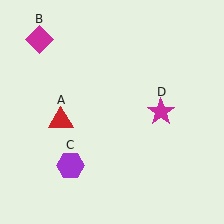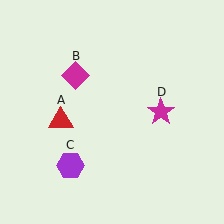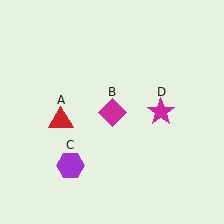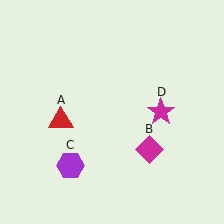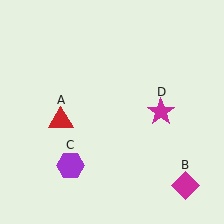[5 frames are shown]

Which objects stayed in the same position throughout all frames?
Red triangle (object A) and purple hexagon (object C) and magenta star (object D) remained stationary.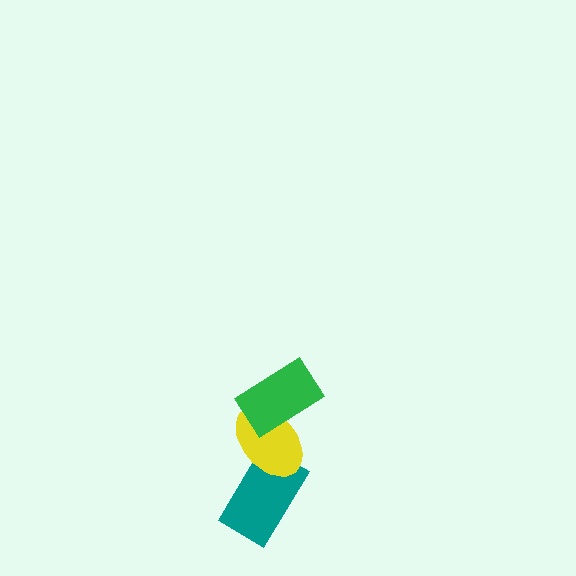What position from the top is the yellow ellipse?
The yellow ellipse is 2nd from the top.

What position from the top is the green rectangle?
The green rectangle is 1st from the top.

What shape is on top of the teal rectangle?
The yellow ellipse is on top of the teal rectangle.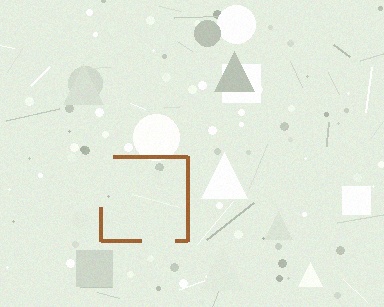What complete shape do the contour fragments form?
The contour fragments form a square.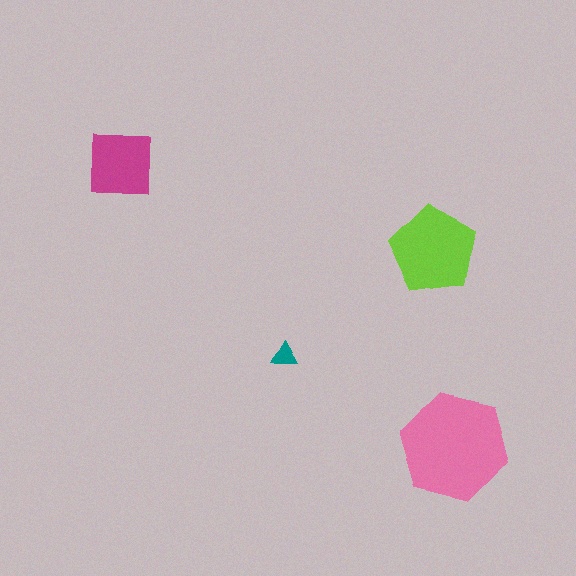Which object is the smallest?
The teal triangle.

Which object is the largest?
The pink hexagon.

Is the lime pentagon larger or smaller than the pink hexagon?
Smaller.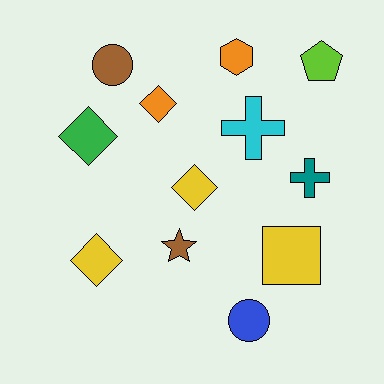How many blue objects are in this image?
There is 1 blue object.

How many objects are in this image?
There are 12 objects.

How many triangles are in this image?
There are no triangles.